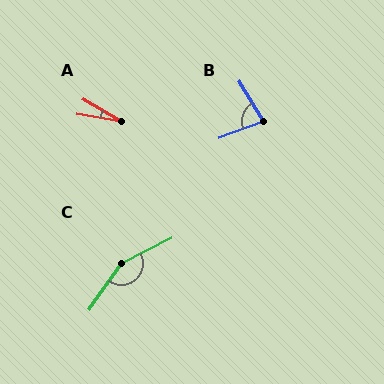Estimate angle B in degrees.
Approximately 79 degrees.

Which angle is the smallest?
A, at approximately 21 degrees.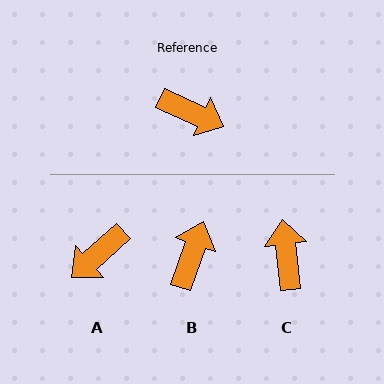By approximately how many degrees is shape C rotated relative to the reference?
Approximately 120 degrees counter-clockwise.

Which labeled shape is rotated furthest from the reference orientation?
C, about 120 degrees away.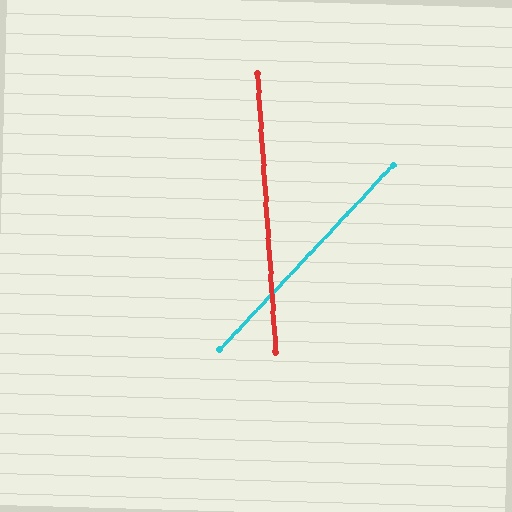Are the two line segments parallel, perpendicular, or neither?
Neither parallel nor perpendicular — they differ by about 47°.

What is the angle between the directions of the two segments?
Approximately 47 degrees.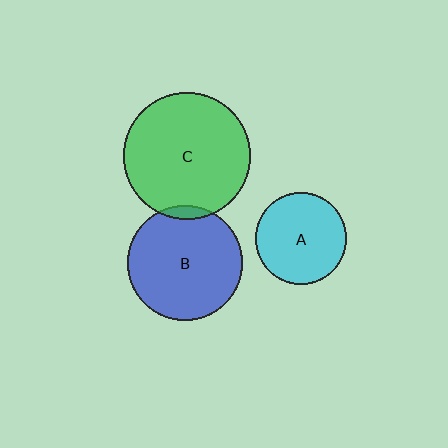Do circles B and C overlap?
Yes.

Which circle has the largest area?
Circle C (green).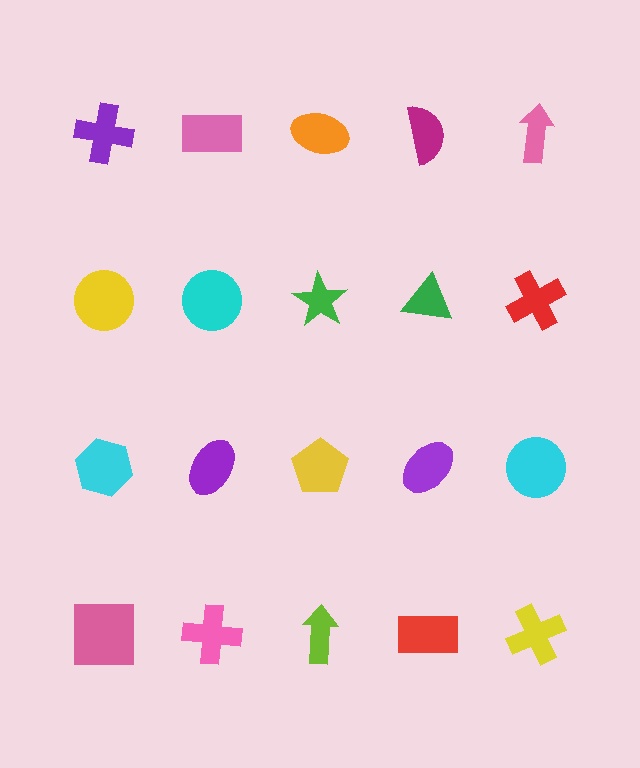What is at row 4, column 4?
A red rectangle.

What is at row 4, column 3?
A lime arrow.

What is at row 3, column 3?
A yellow pentagon.